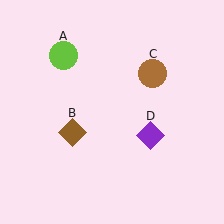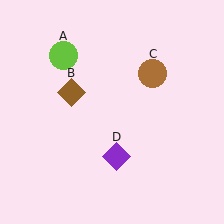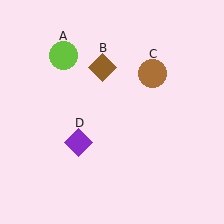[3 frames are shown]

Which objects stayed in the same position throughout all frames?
Lime circle (object A) and brown circle (object C) remained stationary.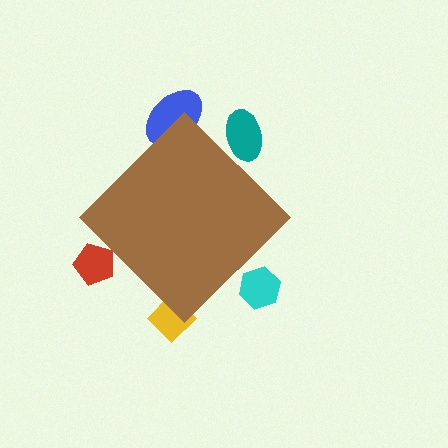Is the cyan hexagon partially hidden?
Yes, the cyan hexagon is partially hidden behind the brown diamond.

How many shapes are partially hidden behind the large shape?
5 shapes are partially hidden.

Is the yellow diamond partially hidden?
Yes, the yellow diamond is partially hidden behind the brown diamond.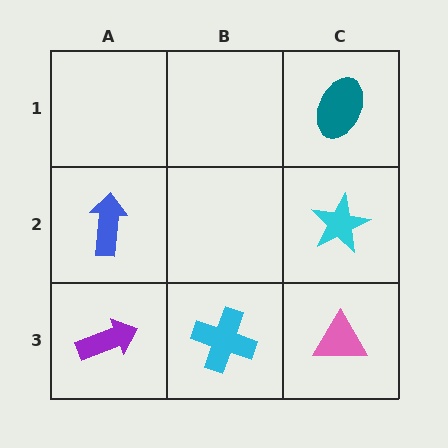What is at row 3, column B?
A cyan cross.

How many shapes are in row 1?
1 shape.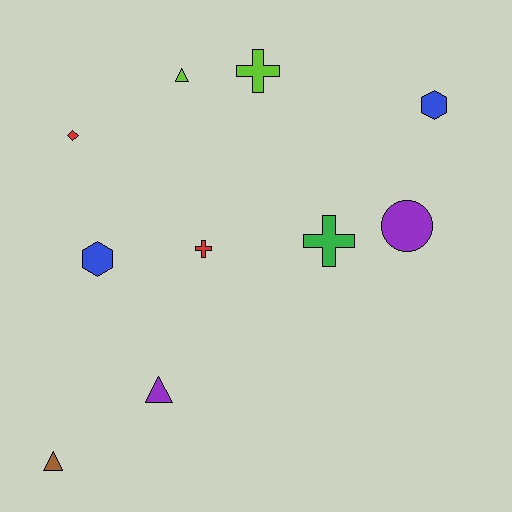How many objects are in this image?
There are 10 objects.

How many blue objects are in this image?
There are 2 blue objects.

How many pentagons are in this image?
There are no pentagons.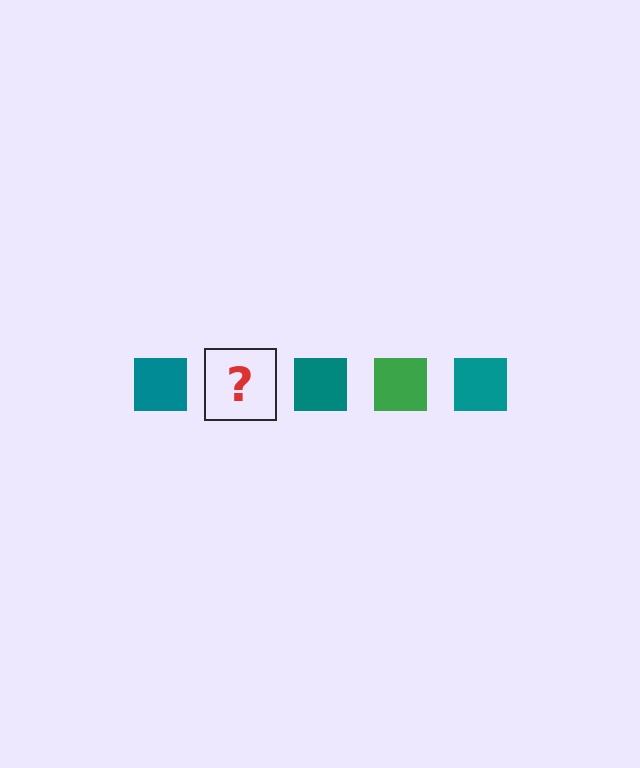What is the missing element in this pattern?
The missing element is a green square.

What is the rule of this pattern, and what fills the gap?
The rule is that the pattern cycles through teal, green squares. The gap should be filled with a green square.